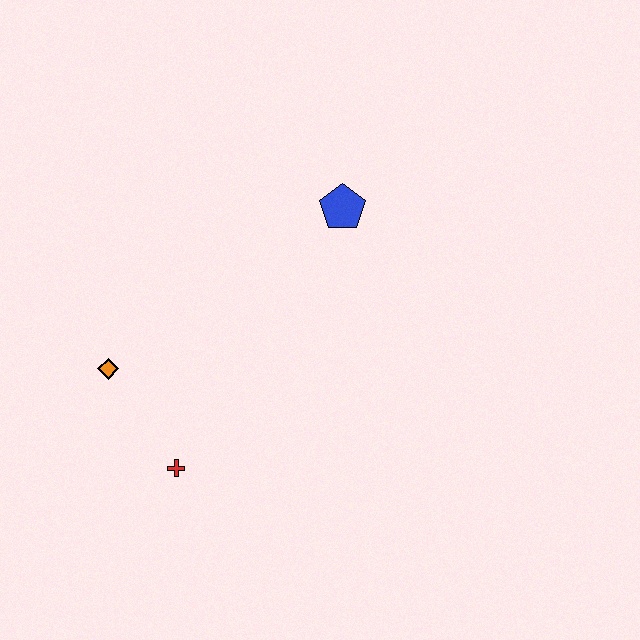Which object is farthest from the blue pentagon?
The red cross is farthest from the blue pentagon.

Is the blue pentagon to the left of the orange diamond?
No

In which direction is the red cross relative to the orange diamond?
The red cross is below the orange diamond.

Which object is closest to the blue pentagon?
The orange diamond is closest to the blue pentagon.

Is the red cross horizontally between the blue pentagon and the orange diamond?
Yes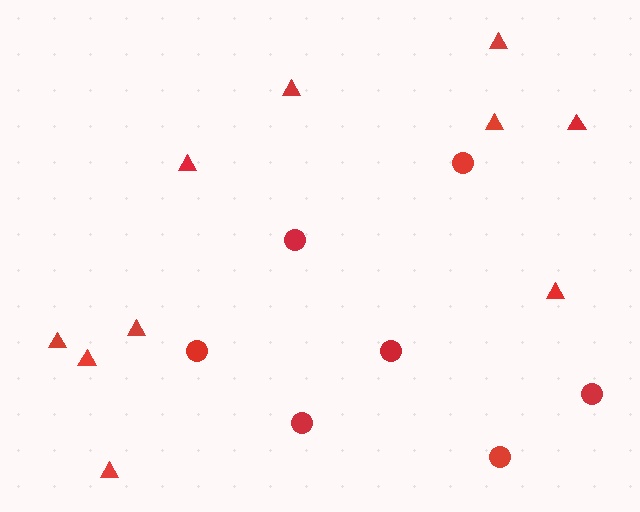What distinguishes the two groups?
There are 2 groups: one group of triangles (10) and one group of circles (7).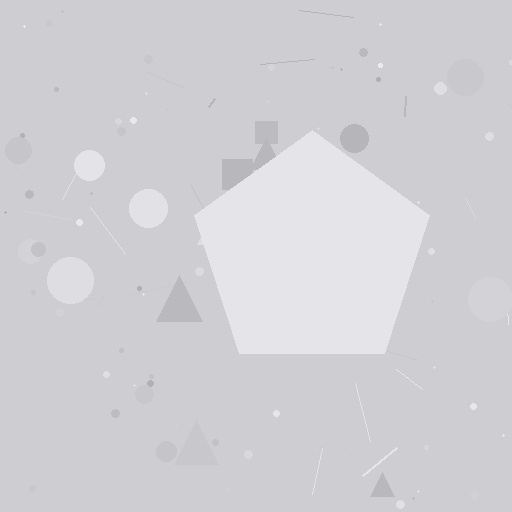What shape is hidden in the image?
A pentagon is hidden in the image.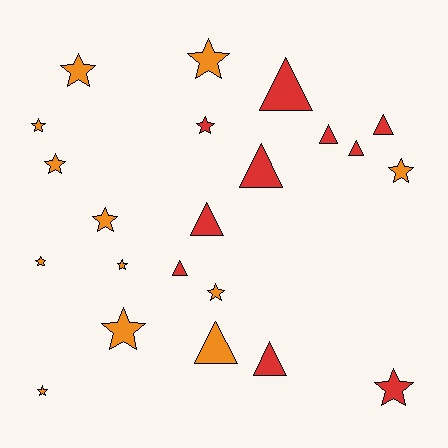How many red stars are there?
There are 2 red stars.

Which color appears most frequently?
Orange, with 12 objects.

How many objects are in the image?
There are 22 objects.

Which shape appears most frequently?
Star, with 13 objects.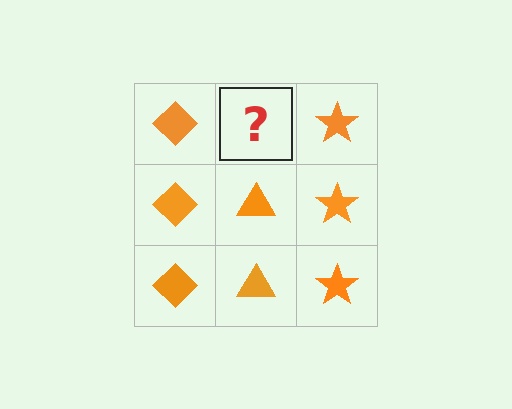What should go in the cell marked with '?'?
The missing cell should contain an orange triangle.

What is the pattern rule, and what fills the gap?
The rule is that each column has a consistent shape. The gap should be filled with an orange triangle.